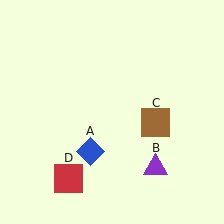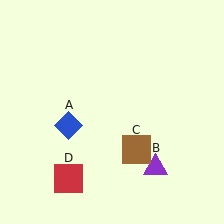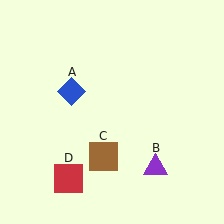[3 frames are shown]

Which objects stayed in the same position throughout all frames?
Purple triangle (object B) and red square (object D) remained stationary.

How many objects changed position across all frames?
2 objects changed position: blue diamond (object A), brown square (object C).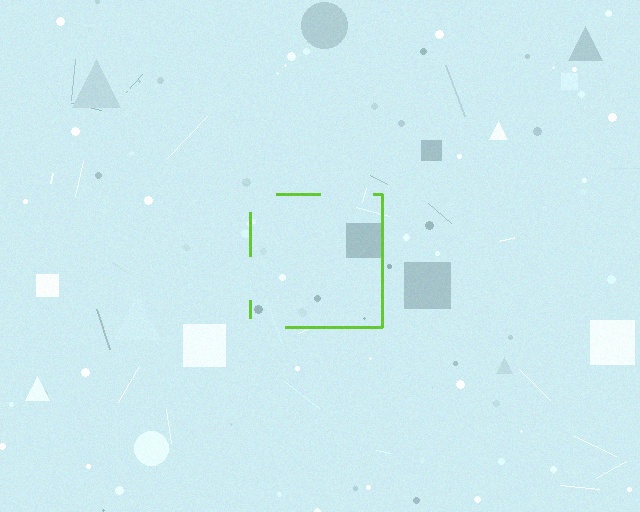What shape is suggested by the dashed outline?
The dashed outline suggests a square.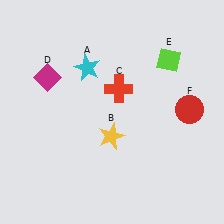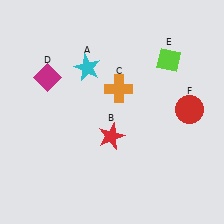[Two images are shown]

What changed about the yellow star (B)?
In Image 1, B is yellow. In Image 2, it changed to red.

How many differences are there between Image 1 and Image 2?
There are 2 differences between the two images.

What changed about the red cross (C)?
In Image 1, C is red. In Image 2, it changed to orange.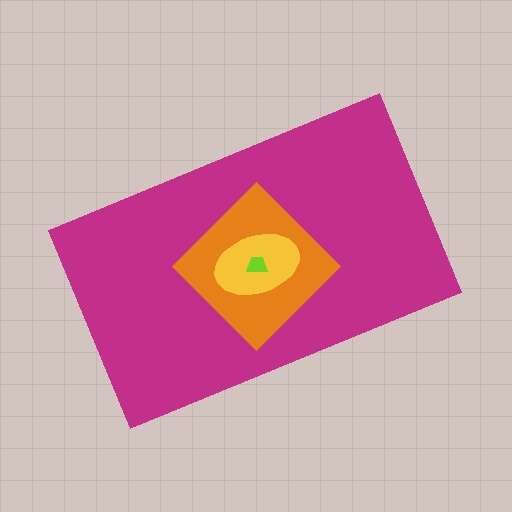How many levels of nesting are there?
4.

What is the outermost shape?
The magenta rectangle.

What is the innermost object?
The lime trapezoid.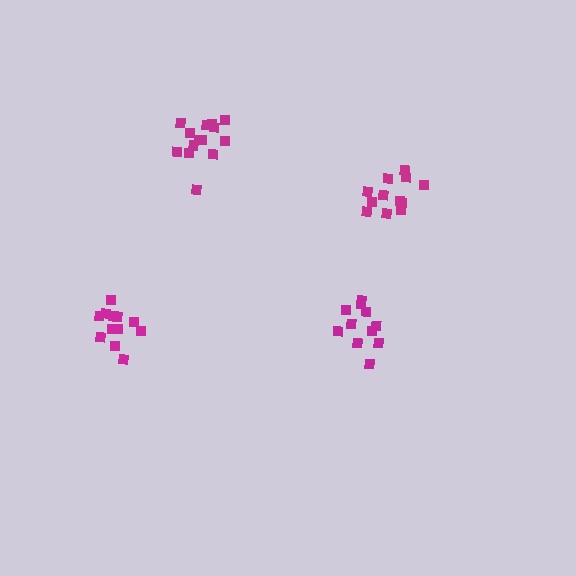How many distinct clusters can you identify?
There are 4 distinct clusters.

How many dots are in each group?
Group 1: 12 dots, Group 2: 14 dots, Group 3: 12 dots, Group 4: 11 dots (49 total).